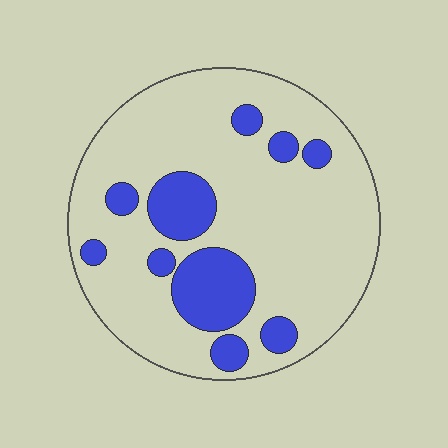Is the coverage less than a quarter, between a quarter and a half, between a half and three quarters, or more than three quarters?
Less than a quarter.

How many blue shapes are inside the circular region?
10.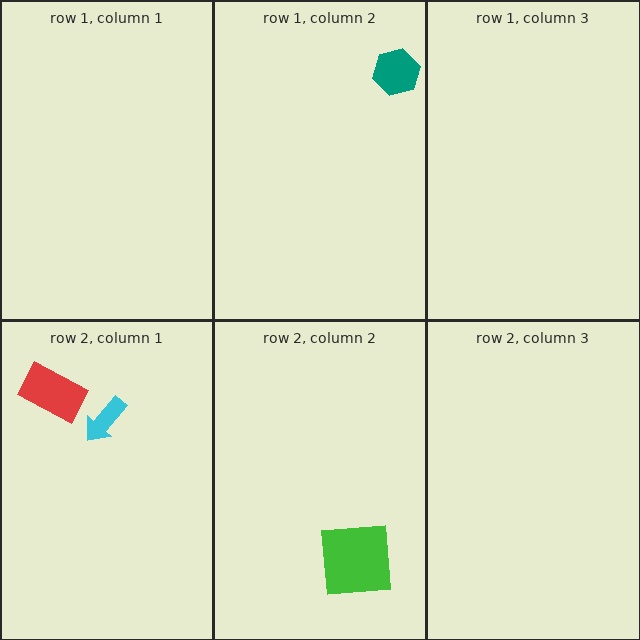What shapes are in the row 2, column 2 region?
The green square.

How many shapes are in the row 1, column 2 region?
1.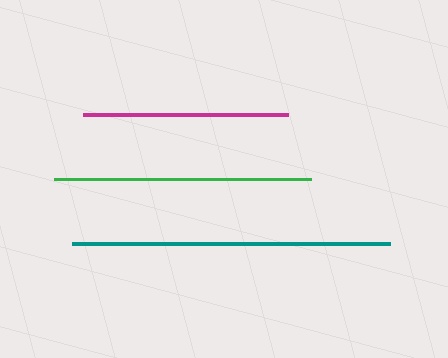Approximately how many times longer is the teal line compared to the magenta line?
The teal line is approximately 1.5 times the length of the magenta line.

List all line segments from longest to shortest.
From longest to shortest: teal, green, magenta.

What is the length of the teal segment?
The teal segment is approximately 318 pixels long.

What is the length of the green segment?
The green segment is approximately 257 pixels long.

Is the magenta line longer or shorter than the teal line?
The teal line is longer than the magenta line.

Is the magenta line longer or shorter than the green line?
The green line is longer than the magenta line.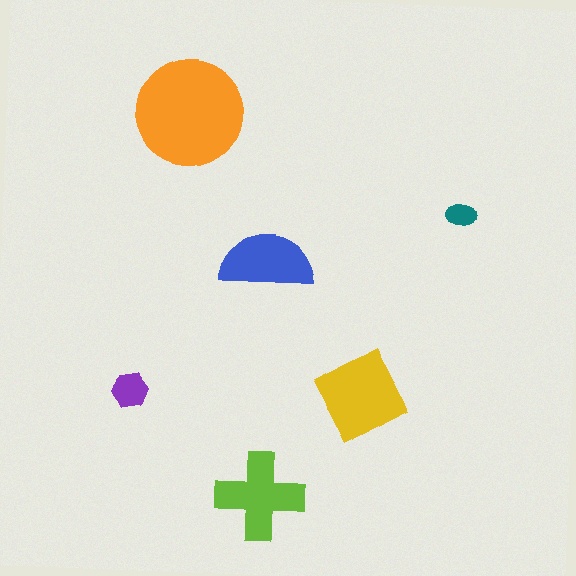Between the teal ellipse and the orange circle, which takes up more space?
The orange circle.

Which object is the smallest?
The teal ellipse.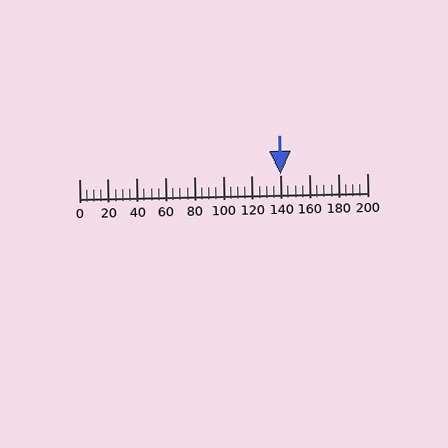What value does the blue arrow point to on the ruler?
The blue arrow points to approximately 140.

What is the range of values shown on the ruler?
The ruler shows values from 0 to 200.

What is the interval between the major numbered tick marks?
The major tick marks are spaced 20 units apart.